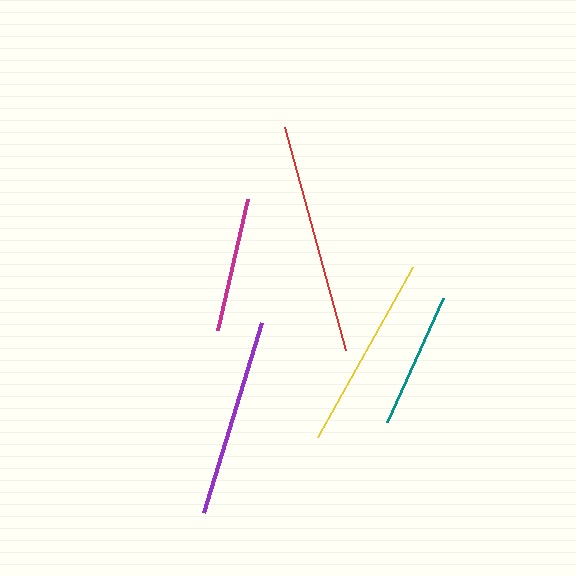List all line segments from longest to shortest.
From longest to shortest: red, purple, yellow, teal, magenta.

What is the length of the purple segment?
The purple segment is approximately 199 pixels long.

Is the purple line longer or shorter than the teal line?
The purple line is longer than the teal line.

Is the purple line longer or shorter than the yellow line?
The purple line is longer than the yellow line.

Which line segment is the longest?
The red line is the longest at approximately 231 pixels.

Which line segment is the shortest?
The magenta line is the shortest at approximately 134 pixels.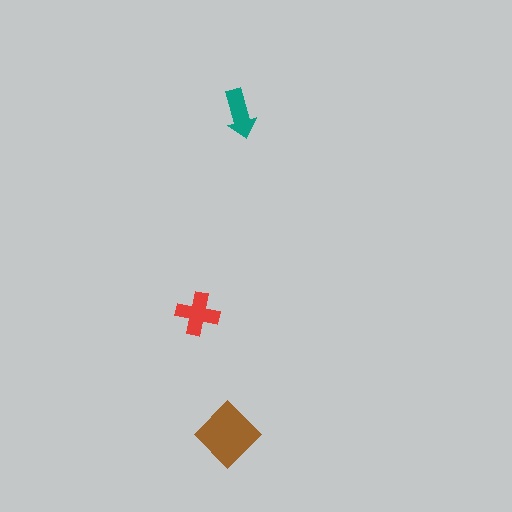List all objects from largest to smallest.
The brown diamond, the red cross, the teal arrow.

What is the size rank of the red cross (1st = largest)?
2nd.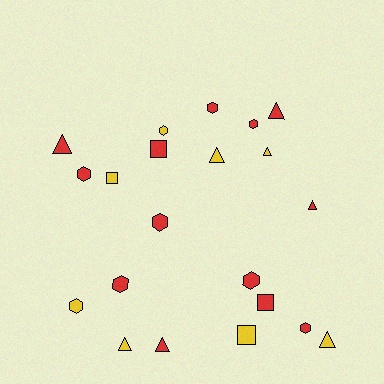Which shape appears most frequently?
Hexagon, with 9 objects.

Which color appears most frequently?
Red, with 13 objects.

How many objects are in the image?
There are 21 objects.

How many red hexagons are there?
There are 7 red hexagons.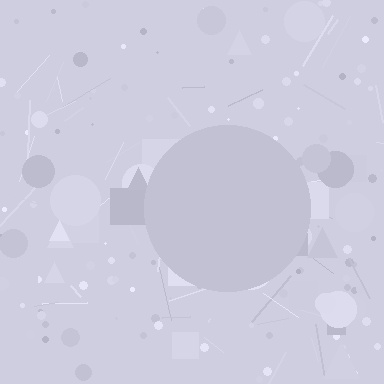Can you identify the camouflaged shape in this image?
The camouflaged shape is a circle.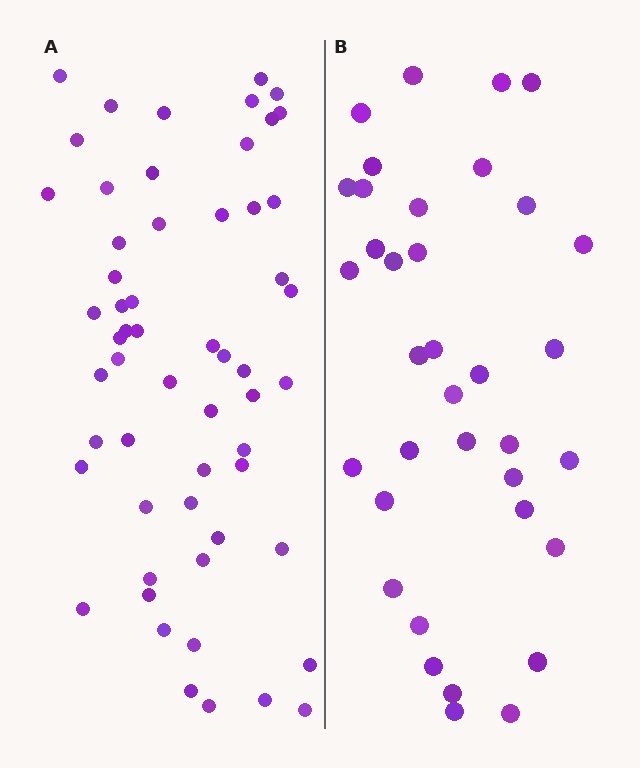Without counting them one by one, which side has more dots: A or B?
Region A (the left region) has more dots.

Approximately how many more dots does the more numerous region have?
Region A has approximately 20 more dots than region B.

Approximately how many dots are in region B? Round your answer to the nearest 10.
About 40 dots. (The exact count is 36, which rounds to 40.)